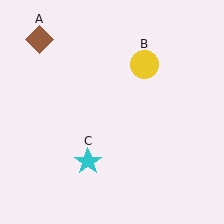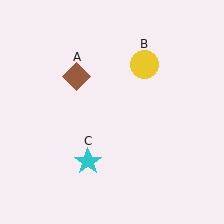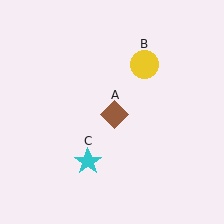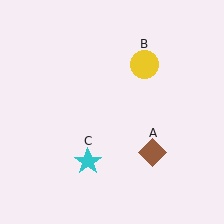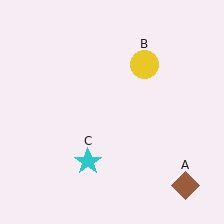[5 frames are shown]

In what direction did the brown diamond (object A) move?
The brown diamond (object A) moved down and to the right.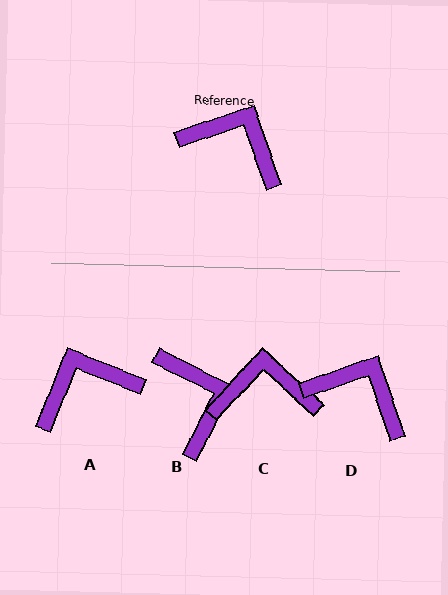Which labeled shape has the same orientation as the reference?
D.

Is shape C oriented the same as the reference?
No, it is off by about 28 degrees.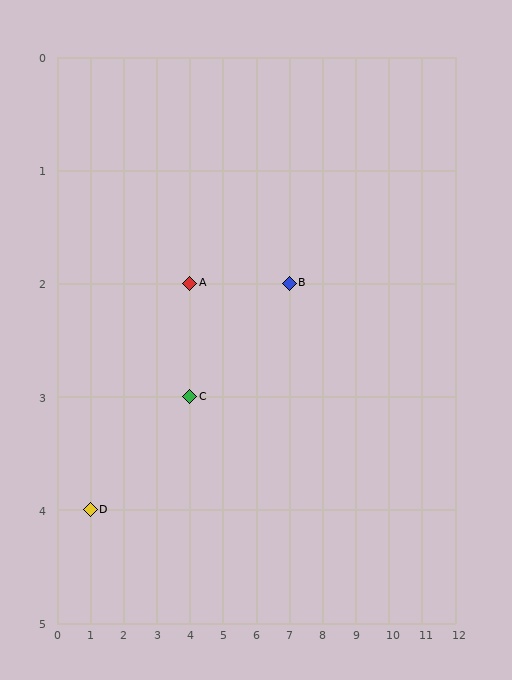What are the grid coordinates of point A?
Point A is at grid coordinates (4, 2).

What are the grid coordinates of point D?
Point D is at grid coordinates (1, 4).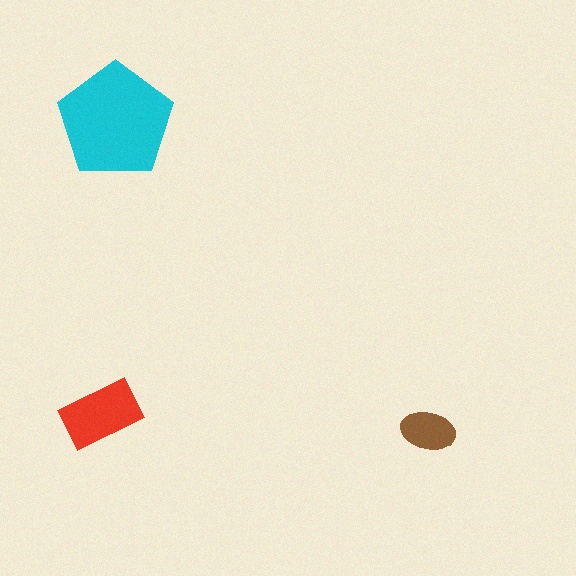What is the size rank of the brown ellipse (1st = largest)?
3rd.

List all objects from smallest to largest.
The brown ellipse, the red rectangle, the cyan pentagon.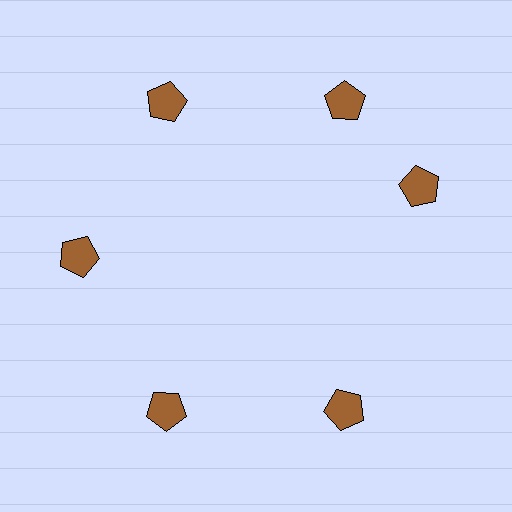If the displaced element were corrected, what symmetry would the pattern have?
It would have 6-fold rotational symmetry — the pattern would map onto itself every 60 degrees.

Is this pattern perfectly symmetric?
No. The 6 brown pentagons are arranged in a ring, but one element near the 3 o'clock position is rotated out of alignment along the ring, breaking the 6-fold rotational symmetry.